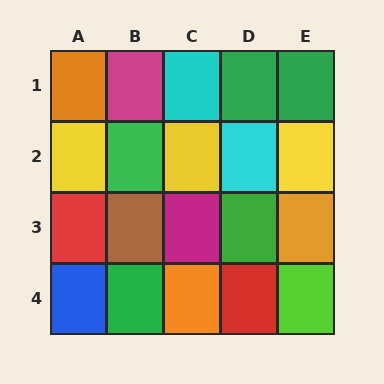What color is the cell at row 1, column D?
Green.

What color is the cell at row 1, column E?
Green.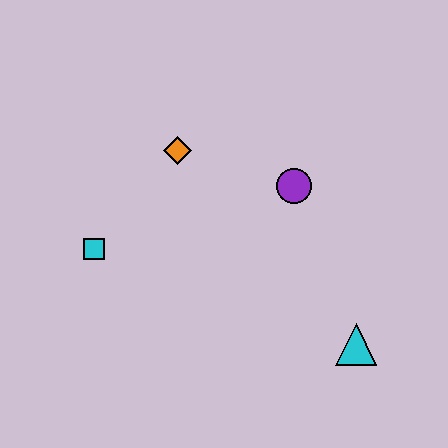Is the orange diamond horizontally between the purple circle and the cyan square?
Yes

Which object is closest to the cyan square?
The orange diamond is closest to the cyan square.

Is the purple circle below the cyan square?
No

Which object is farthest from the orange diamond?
The cyan triangle is farthest from the orange diamond.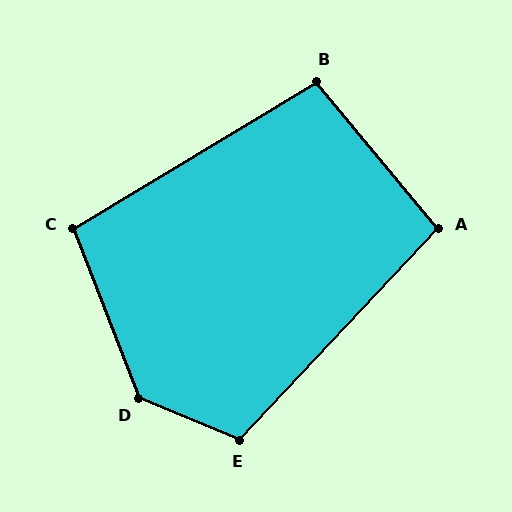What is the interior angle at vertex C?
Approximately 100 degrees (obtuse).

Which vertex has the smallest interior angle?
A, at approximately 97 degrees.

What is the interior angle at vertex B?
Approximately 99 degrees (obtuse).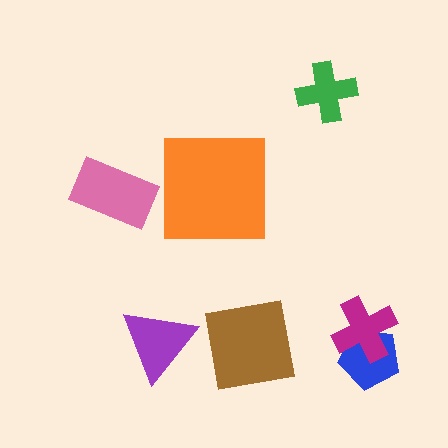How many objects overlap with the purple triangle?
0 objects overlap with the purple triangle.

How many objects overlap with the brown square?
0 objects overlap with the brown square.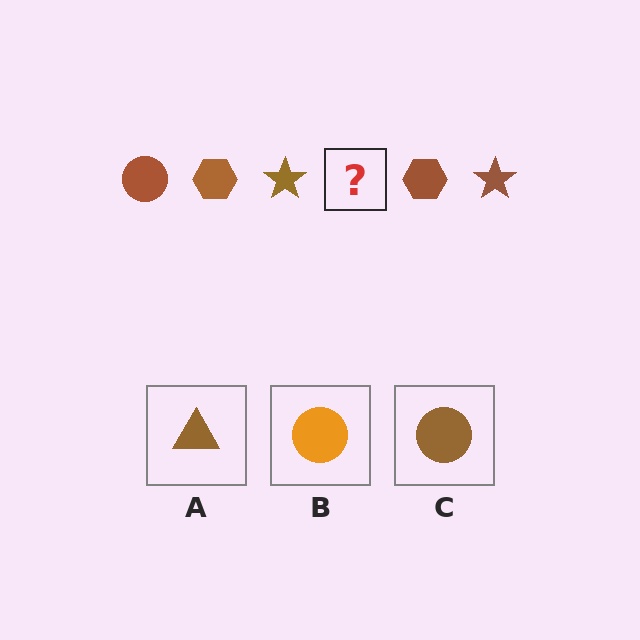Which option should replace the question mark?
Option C.